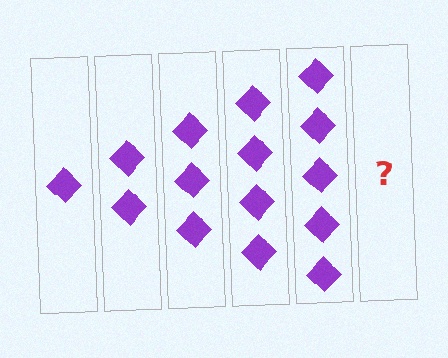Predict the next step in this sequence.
The next step is 6 diamonds.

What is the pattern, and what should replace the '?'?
The pattern is that each step adds one more diamond. The '?' should be 6 diamonds.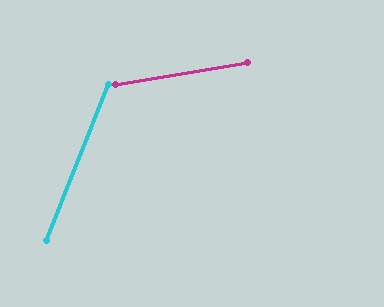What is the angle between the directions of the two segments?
Approximately 59 degrees.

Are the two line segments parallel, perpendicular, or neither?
Neither parallel nor perpendicular — they differ by about 59°.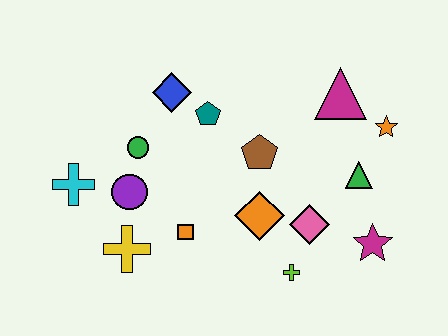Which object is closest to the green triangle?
The orange star is closest to the green triangle.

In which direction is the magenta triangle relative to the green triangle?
The magenta triangle is above the green triangle.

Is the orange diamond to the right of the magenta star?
No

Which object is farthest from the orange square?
The orange star is farthest from the orange square.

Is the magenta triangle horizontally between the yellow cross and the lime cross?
No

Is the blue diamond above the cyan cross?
Yes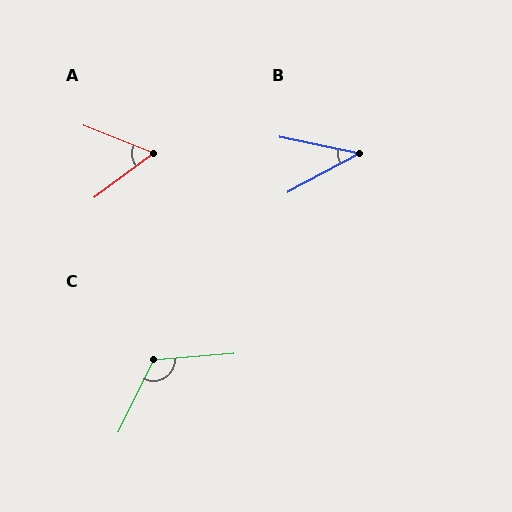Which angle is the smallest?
B, at approximately 40 degrees.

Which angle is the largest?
C, at approximately 121 degrees.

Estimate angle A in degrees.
Approximately 58 degrees.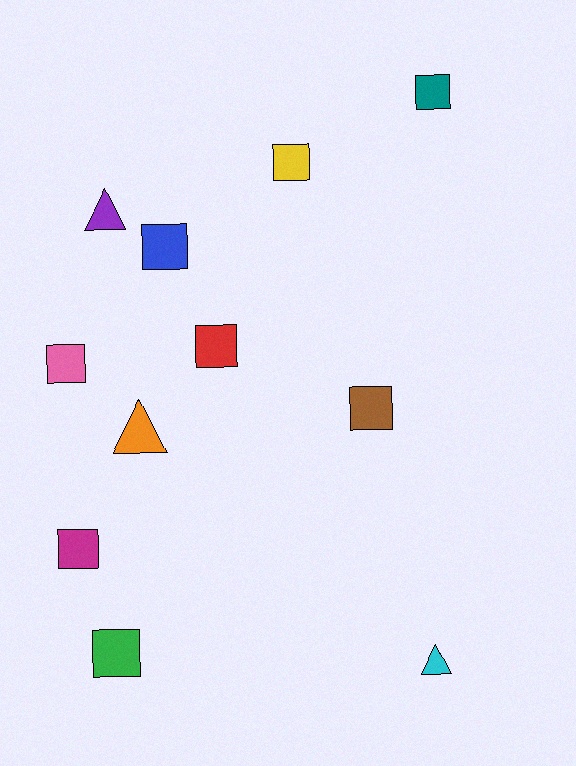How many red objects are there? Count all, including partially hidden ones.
There is 1 red object.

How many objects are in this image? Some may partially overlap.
There are 11 objects.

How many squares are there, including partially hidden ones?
There are 8 squares.